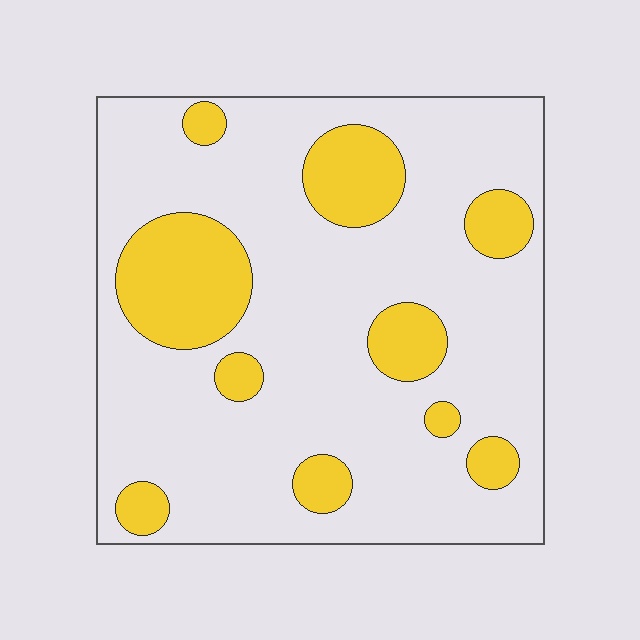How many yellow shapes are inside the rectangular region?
10.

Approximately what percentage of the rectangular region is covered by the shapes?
Approximately 20%.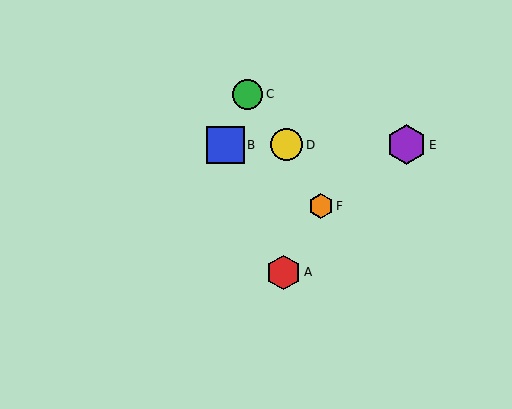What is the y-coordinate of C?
Object C is at y≈94.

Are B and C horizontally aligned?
No, B is at y≈145 and C is at y≈94.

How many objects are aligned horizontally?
3 objects (B, D, E) are aligned horizontally.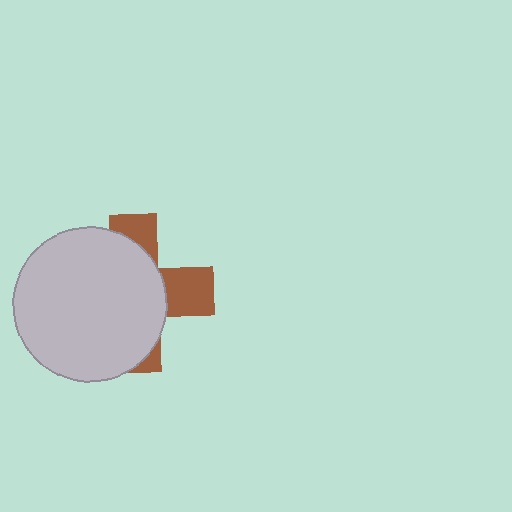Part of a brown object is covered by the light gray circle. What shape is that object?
It is a cross.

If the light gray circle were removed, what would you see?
You would see the complete brown cross.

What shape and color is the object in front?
The object in front is a light gray circle.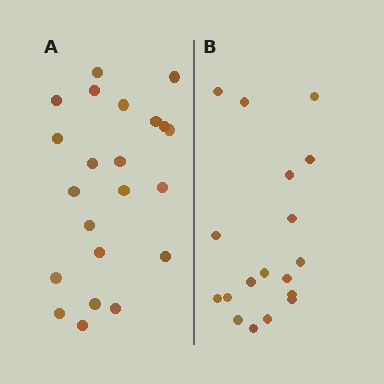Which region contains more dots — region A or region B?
Region A (the left region) has more dots.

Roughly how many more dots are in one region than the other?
Region A has about 4 more dots than region B.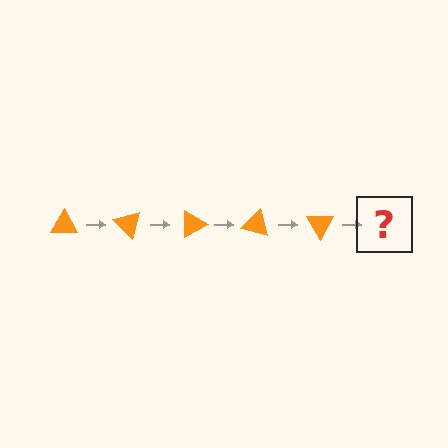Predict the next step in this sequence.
The next step is an orange triangle rotated 225 degrees.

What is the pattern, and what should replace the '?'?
The pattern is that the triangle rotates 45 degrees each step. The '?' should be an orange triangle rotated 225 degrees.